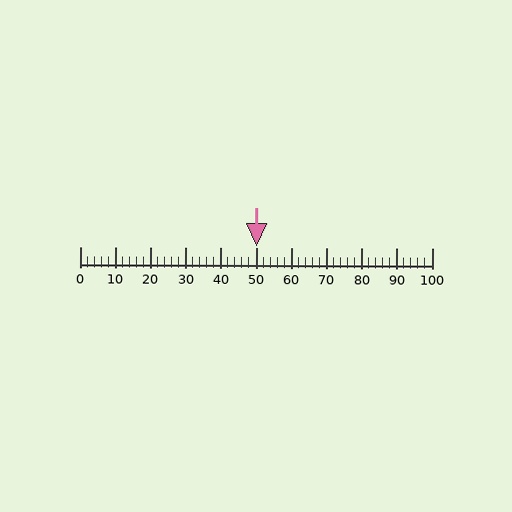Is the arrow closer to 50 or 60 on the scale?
The arrow is closer to 50.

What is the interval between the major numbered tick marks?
The major tick marks are spaced 10 units apart.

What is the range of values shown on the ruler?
The ruler shows values from 0 to 100.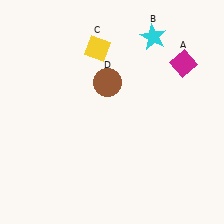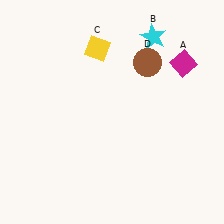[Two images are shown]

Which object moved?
The brown circle (D) moved right.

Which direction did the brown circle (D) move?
The brown circle (D) moved right.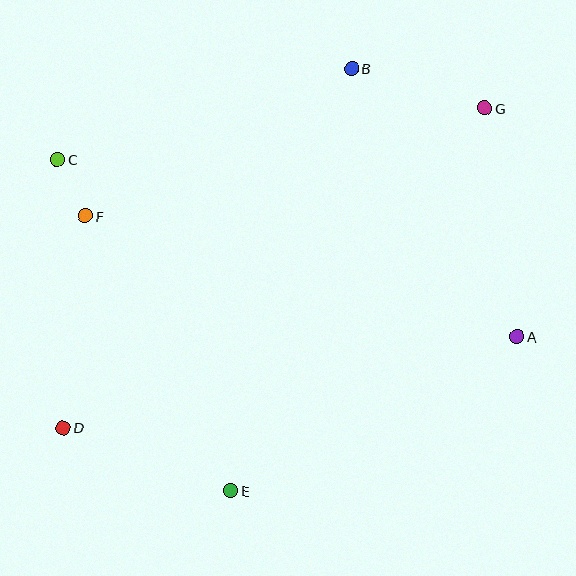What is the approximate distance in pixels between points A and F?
The distance between A and F is approximately 449 pixels.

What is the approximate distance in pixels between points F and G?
The distance between F and G is approximately 414 pixels.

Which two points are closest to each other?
Points C and F are closest to each other.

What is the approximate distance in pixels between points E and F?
The distance between E and F is approximately 311 pixels.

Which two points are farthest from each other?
Points D and G are farthest from each other.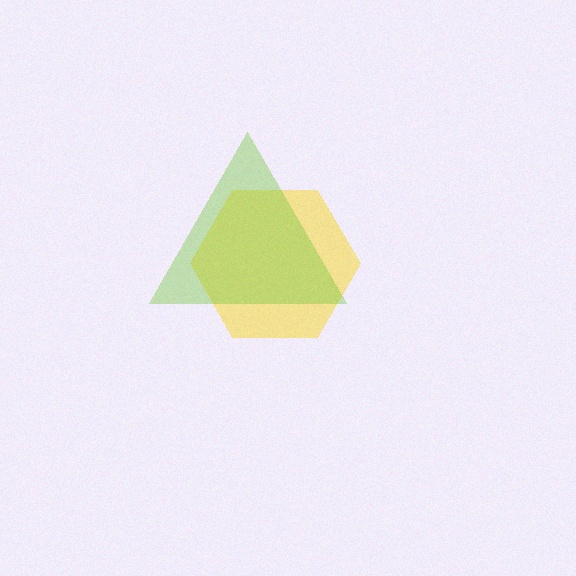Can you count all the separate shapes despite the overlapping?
Yes, there are 2 separate shapes.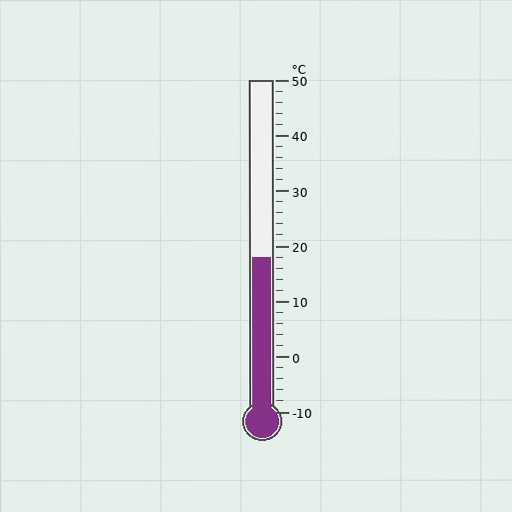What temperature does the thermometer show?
The thermometer shows approximately 18°C.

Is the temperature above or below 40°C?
The temperature is below 40°C.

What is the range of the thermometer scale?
The thermometer scale ranges from -10°C to 50°C.